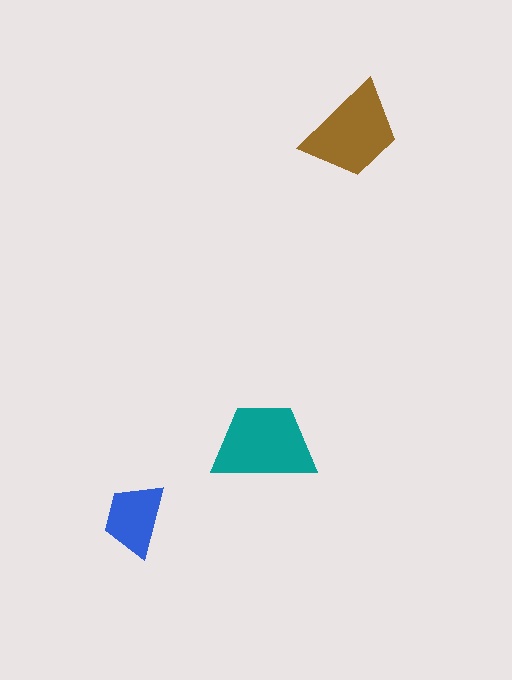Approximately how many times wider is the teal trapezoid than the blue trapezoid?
About 1.5 times wider.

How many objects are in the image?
There are 3 objects in the image.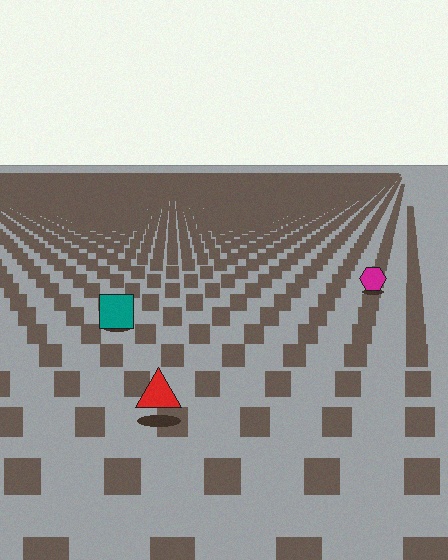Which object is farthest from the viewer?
The magenta hexagon is farthest from the viewer. It appears smaller and the ground texture around it is denser.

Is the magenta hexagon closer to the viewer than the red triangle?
No. The red triangle is closer — you can tell from the texture gradient: the ground texture is coarser near it.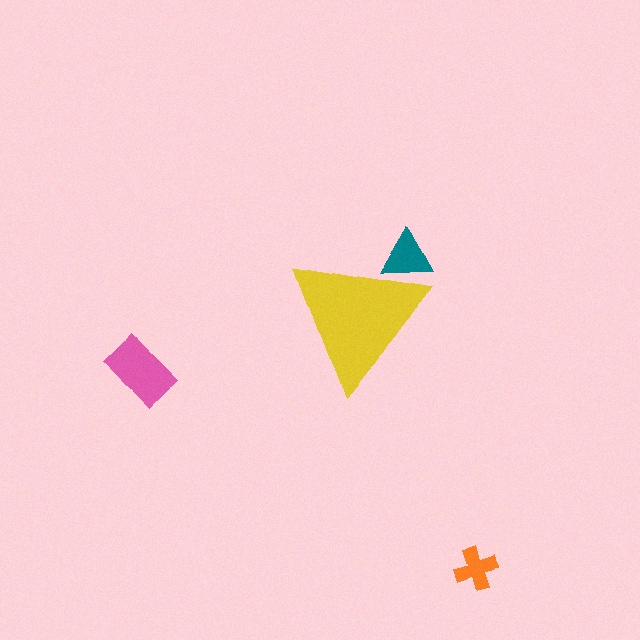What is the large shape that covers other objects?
A yellow triangle.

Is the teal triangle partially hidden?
Yes, the teal triangle is partially hidden behind the yellow triangle.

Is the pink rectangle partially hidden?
No, the pink rectangle is fully visible.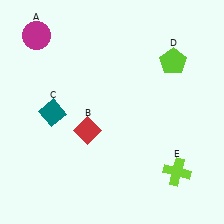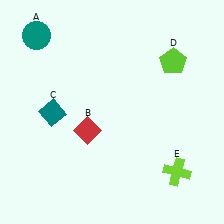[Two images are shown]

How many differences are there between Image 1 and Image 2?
There is 1 difference between the two images.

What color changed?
The circle (A) changed from magenta in Image 1 to teal in Image 2.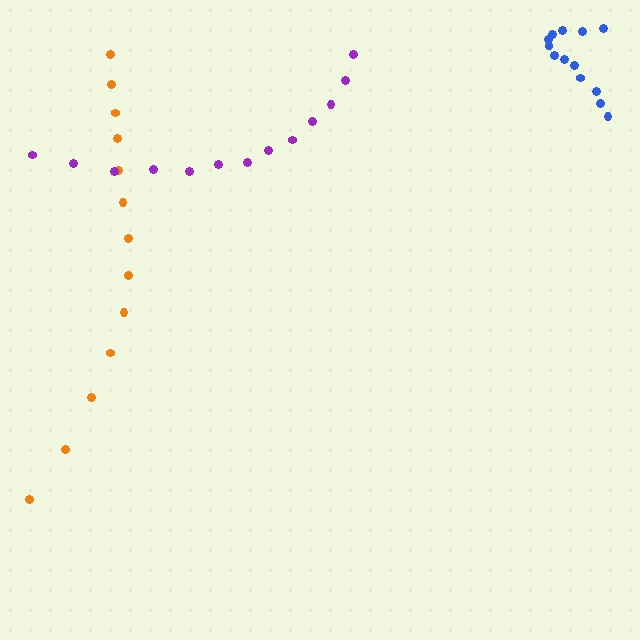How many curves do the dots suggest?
There are 3 distinct paths.